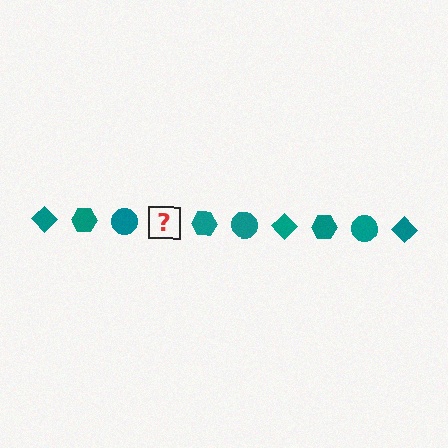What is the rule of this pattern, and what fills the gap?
The rule is that the pattern cycles through diamond, hexagon, circle shapes in teal. The gap should be filled with a teal diamond.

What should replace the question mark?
The question mark should be replaced with a teal diamond.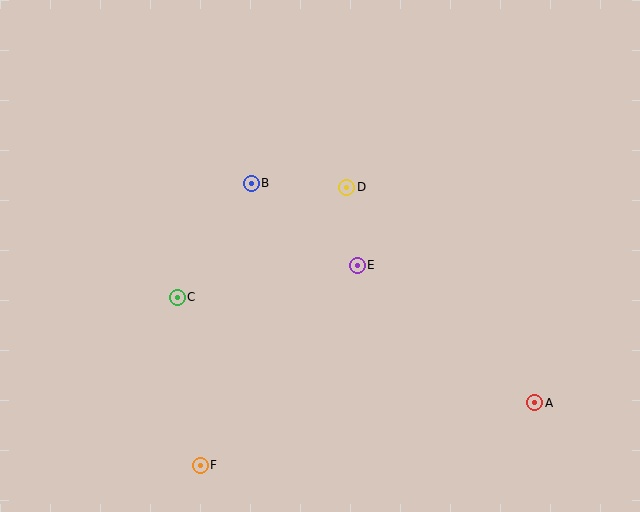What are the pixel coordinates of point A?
Point A is at (535, 403).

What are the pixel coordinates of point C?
Point C is at (177, 297).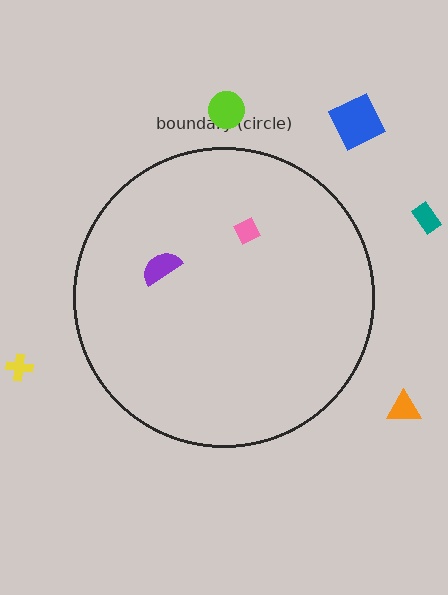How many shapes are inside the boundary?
2 inside, 5 outside.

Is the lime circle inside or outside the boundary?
Outside.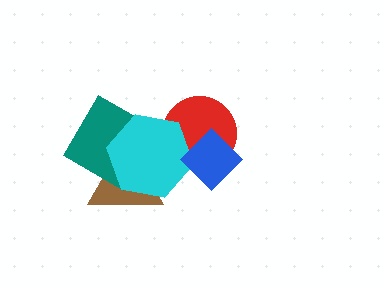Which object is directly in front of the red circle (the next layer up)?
The cyan hexagon is directly in front of the red circle.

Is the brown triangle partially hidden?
Yes, it is partially covered by another shape.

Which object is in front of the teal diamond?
The cyan hexagon is in front of the teal diamond.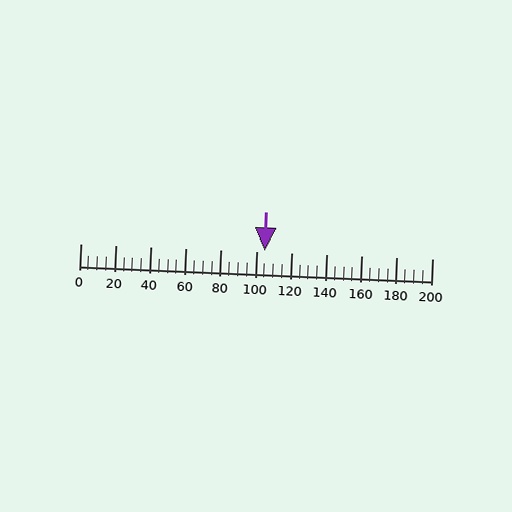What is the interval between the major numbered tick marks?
The major tick marks are spaced 20 units apart.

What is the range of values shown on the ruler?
The ruler shows values from 0 to 200.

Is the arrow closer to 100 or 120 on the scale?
The arrow is closer to 100.